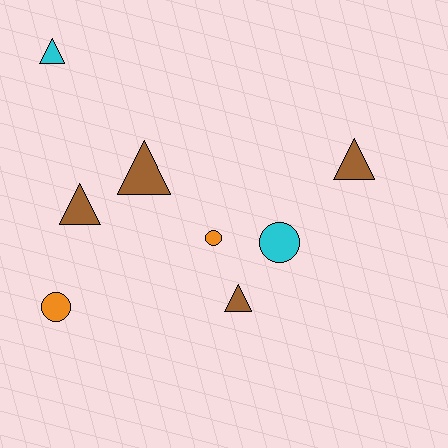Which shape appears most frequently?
Triangle, with 5 objects.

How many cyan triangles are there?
There is 1 cyan triangle.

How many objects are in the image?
There are 8 objects.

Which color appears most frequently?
Brown, with 4 objects.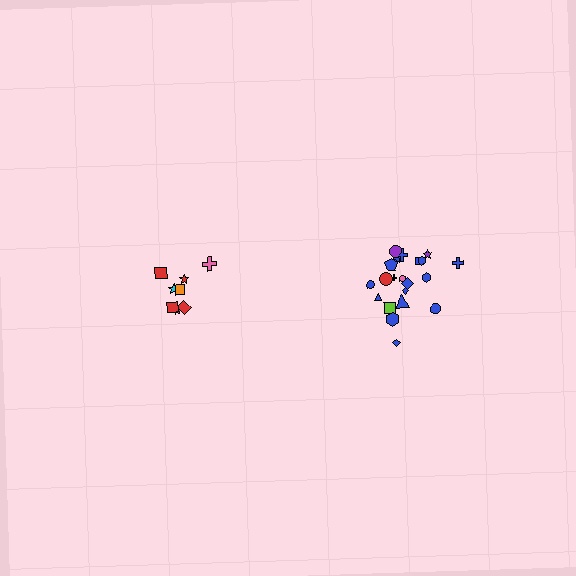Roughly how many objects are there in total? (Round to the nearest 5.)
Roughly 30 objects in total.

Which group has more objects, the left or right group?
The right group.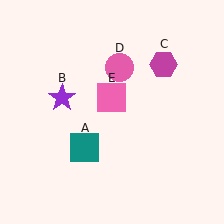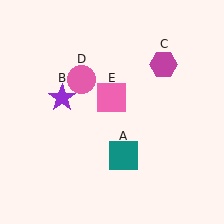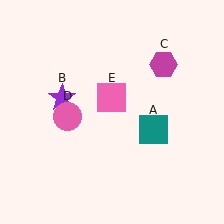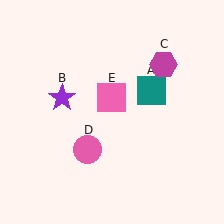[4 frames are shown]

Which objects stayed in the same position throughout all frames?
Purple star (object B) and magenta hexagon (object C) and pink square (object E) remained stationary.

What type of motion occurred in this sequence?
The teal square (object A), pink circle (object D) rotated counterclockwise around the center of the scene.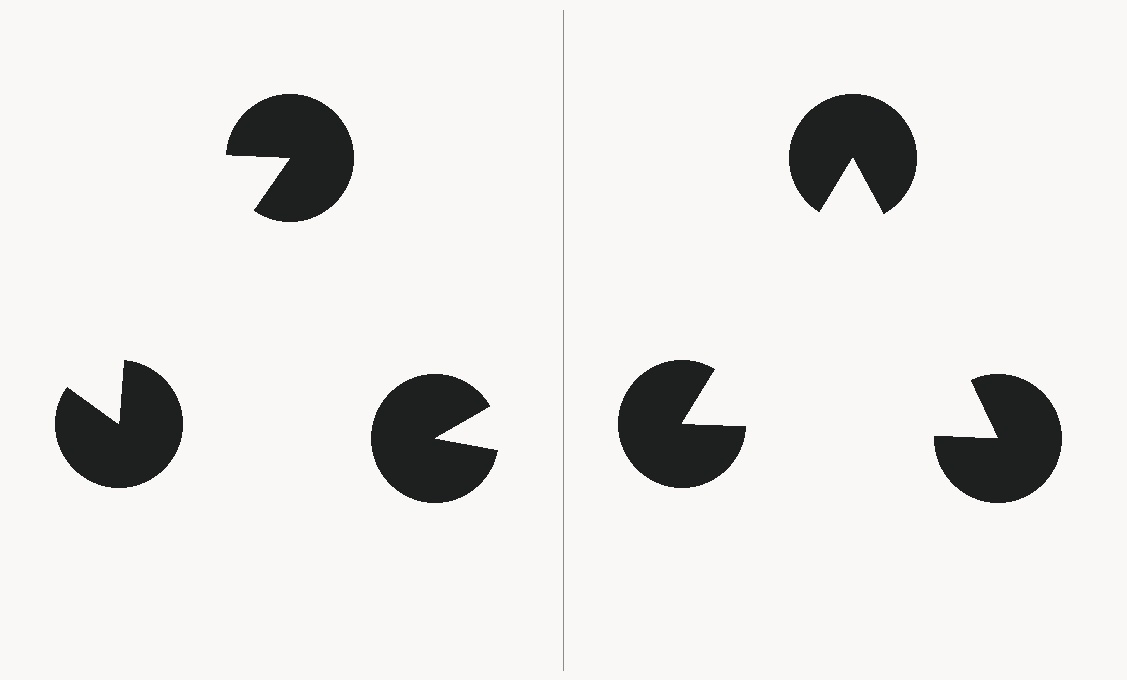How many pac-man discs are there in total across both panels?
6 — 3 on each side.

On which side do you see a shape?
An illusory triangle appears on the right side. On the left side the wedge cuts are rotated, so no coherent shape forms.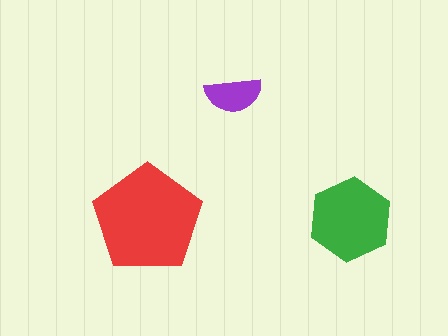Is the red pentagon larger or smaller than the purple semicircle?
Larger.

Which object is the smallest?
The purple semicircle.